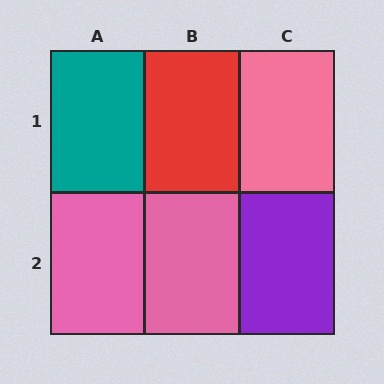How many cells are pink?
3 cells are pink.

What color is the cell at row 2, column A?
Pink.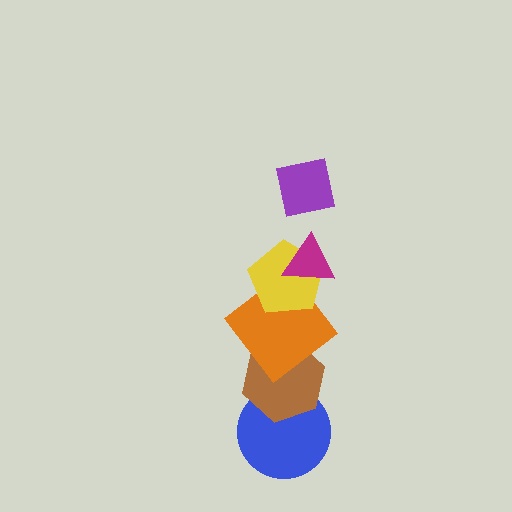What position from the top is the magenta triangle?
The magenta triangle is 2nd from the top.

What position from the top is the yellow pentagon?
The yellow pentagon is 3rd from the top.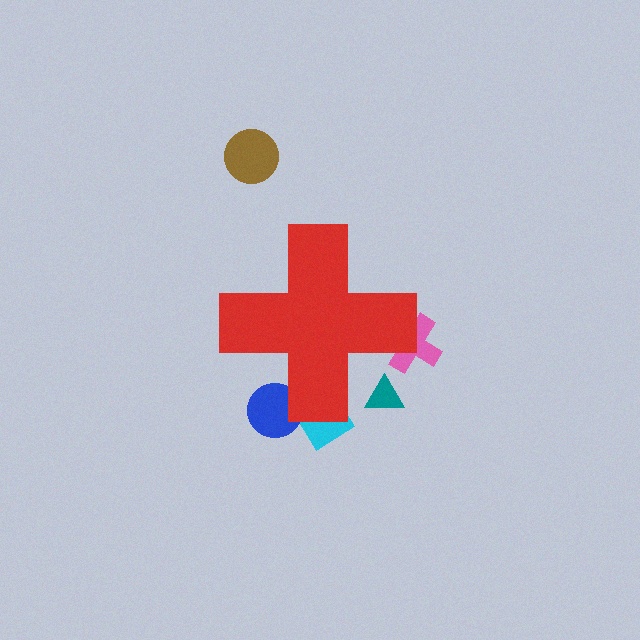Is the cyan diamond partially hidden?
Yes, the cyan diamond is partially hidden behind the red cross.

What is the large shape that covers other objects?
A red cross.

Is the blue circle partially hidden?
Yes, the blue circle is partially hidden behind the red cross.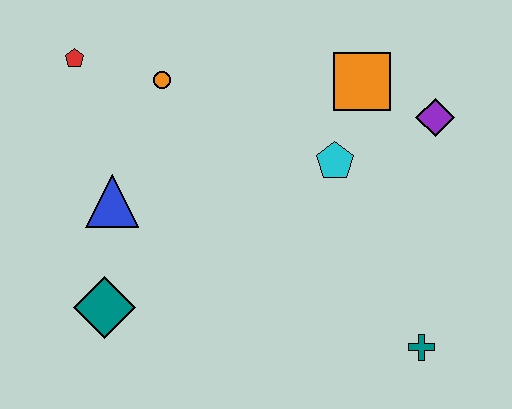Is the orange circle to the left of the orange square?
Yes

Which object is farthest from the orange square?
The teal diamond is farthest from the orange square.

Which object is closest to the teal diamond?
The blue triangle is closest to the teal diamond.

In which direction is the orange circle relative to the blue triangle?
The orange circle is above the blue triangle.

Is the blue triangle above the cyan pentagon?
No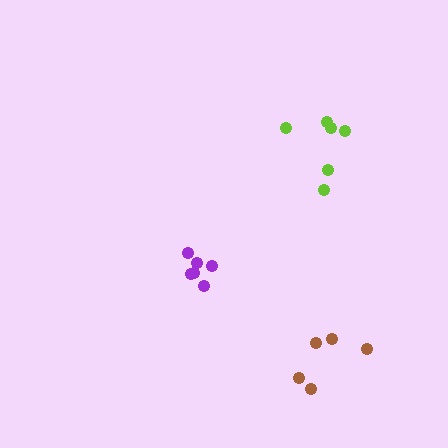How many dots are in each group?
Group 1: 6 dots, Group 2: 6 dots, Group 3: 5 dots (17 total).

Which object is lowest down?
The brown cluster is bottommost.